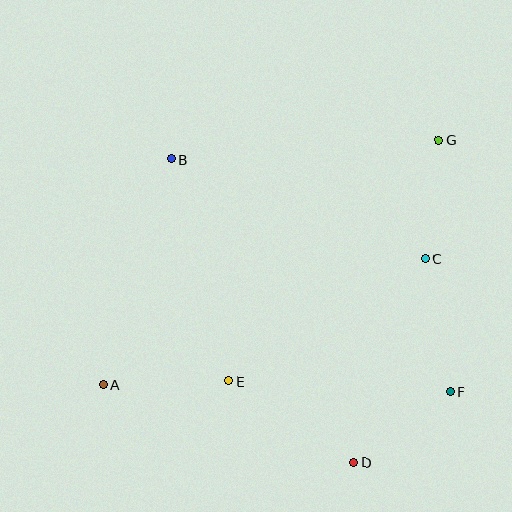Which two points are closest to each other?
Points C and G are closest to each other.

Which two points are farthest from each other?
Points A and G are farthest from each other.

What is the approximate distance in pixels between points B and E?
The distance between B and E is approximately 229 pixels.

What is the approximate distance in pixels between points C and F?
The distance between C and F is approximately 136 pixels.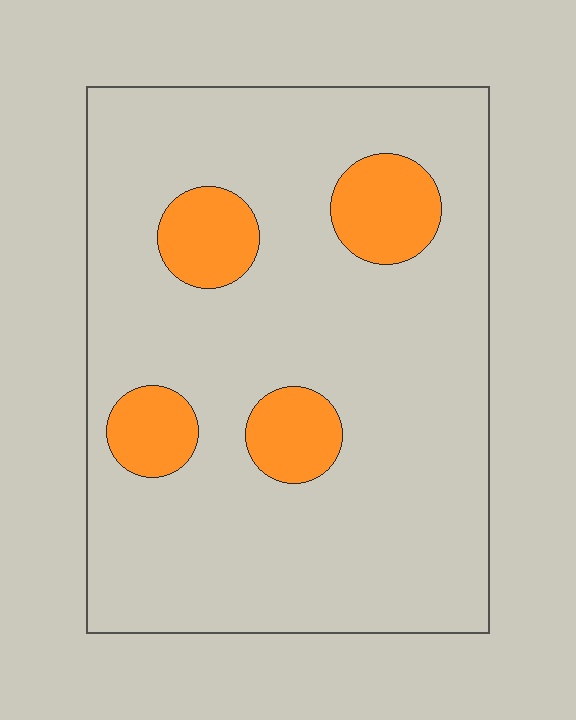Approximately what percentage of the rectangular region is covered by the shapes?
Approximately 15%.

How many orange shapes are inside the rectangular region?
4.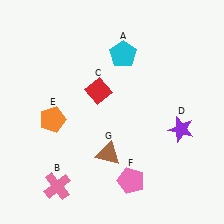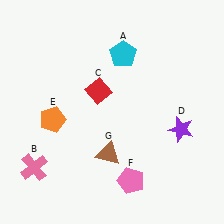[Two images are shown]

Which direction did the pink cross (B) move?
The pink cross (B) moved left.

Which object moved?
The pink cross (B) moved left.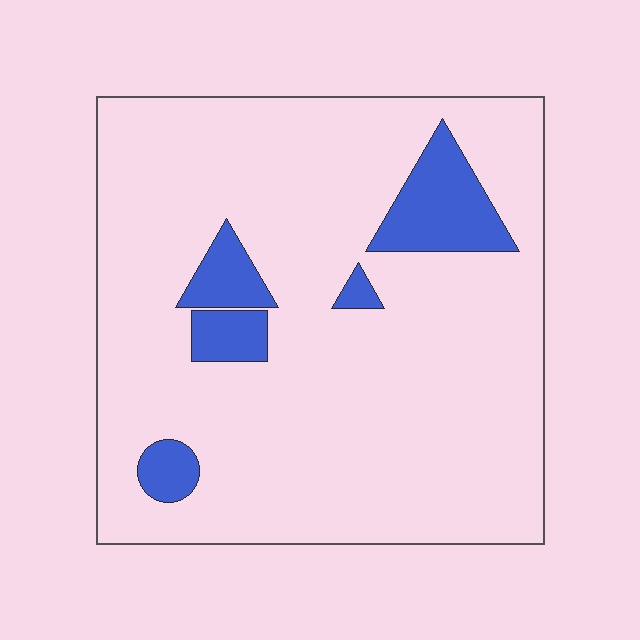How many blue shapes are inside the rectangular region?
5.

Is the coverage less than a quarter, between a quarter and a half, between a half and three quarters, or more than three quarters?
Less than a quarter.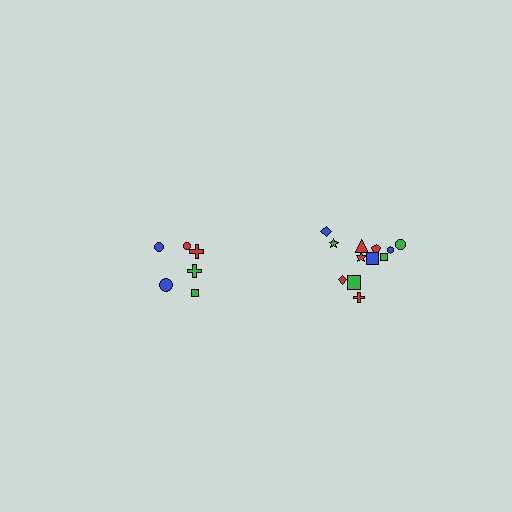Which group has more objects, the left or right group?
The right group.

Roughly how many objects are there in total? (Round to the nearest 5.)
Roughly 20 objects in total.